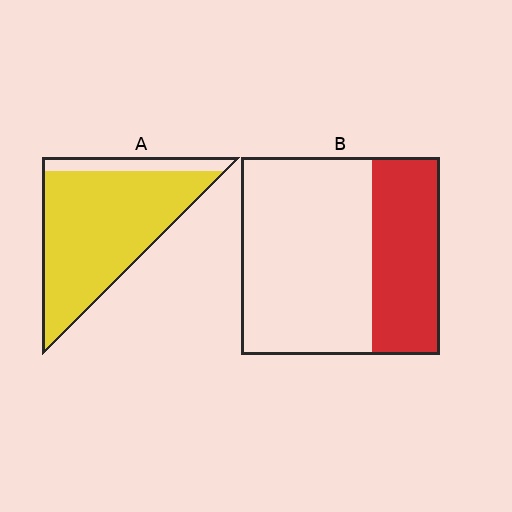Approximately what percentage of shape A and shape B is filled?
A is approximately 85% and B is approximately 35%.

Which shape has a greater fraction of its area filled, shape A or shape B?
Shape A.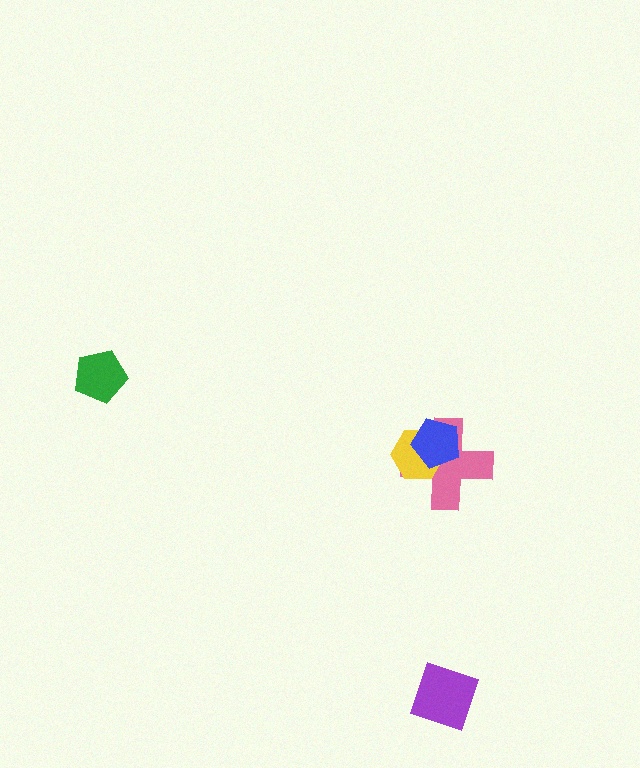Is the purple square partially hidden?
No, no other shape covers it.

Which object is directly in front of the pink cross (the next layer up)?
The yellow hexagon is directly in front of the pink cross.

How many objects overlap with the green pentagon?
0 objects overlap with the green pentagon.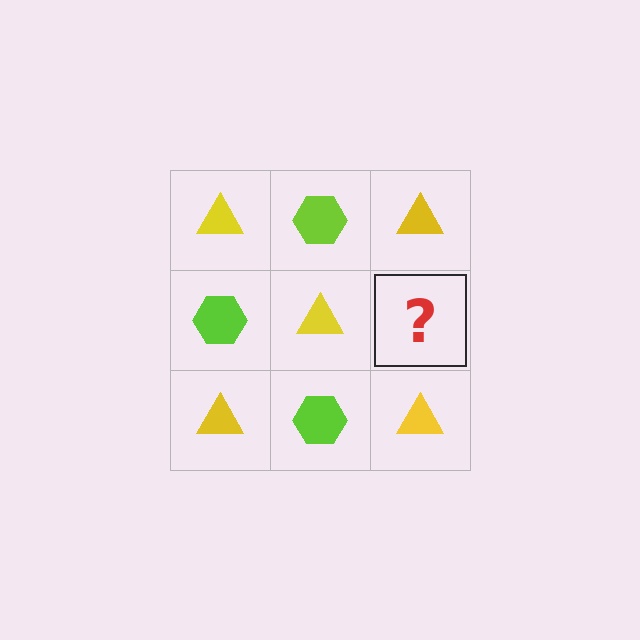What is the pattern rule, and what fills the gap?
The rule is that it alternates yellow triangle and lime hexagon in a checkerboard pattern. The gap should be filled with a lime hexagon.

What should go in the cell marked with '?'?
The missing cell should contain a lime hexagon.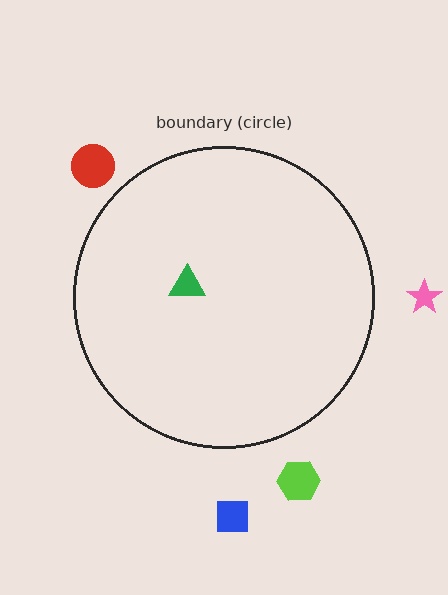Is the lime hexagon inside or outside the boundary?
Outside.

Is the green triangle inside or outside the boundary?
Inside.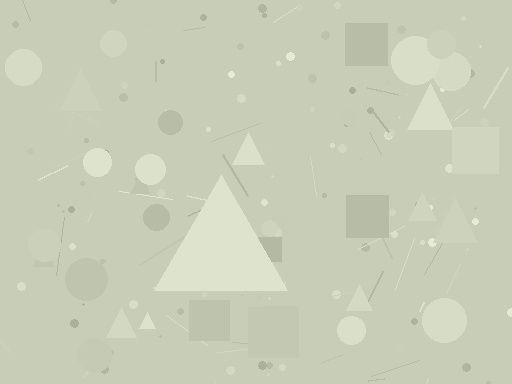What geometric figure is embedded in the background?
A triangle is embedded in the background.